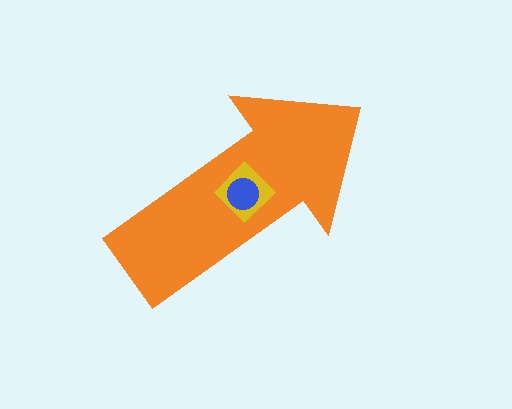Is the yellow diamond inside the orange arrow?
Yes.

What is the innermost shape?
The blue circle.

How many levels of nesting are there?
3.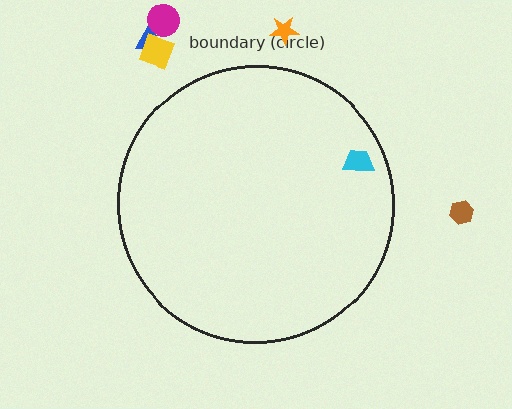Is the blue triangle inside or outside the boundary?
Outside.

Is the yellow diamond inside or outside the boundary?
Outside.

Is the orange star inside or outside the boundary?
Outside.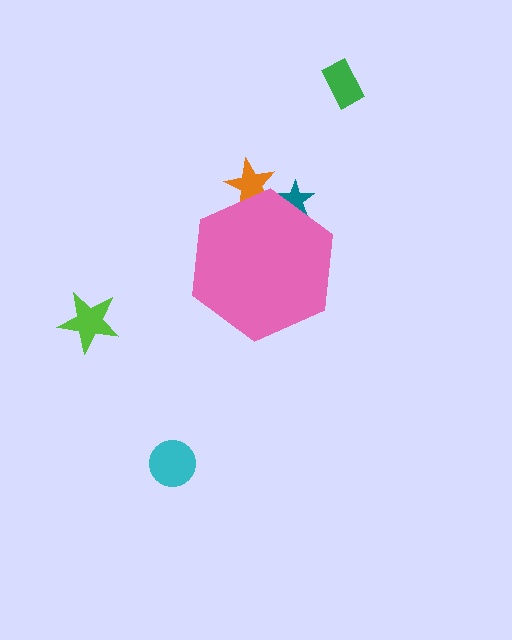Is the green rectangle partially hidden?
No, the green rectangle is fully visible.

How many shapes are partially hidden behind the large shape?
2 shapes are partially hidden.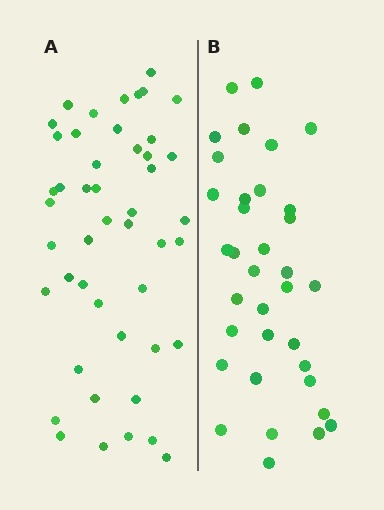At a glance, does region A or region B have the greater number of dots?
Region A (the left region) has more dots.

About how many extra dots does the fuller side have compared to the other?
Region A has roughly 12 or so more dots than region B.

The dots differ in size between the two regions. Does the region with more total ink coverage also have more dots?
No. Region B has more total ink coverage because its dots are larger, but region A actually contains more individual dots. Total area can be misleading — the number of items is what matters here.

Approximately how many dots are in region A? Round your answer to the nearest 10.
About 50 dots. (The exact count is 47, which rounds to 50.)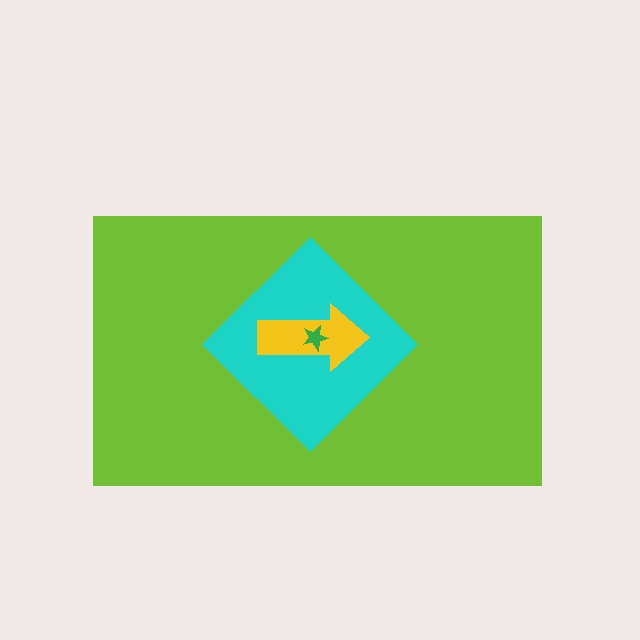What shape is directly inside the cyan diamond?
The yellow arrow.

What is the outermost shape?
The lime rectangle.